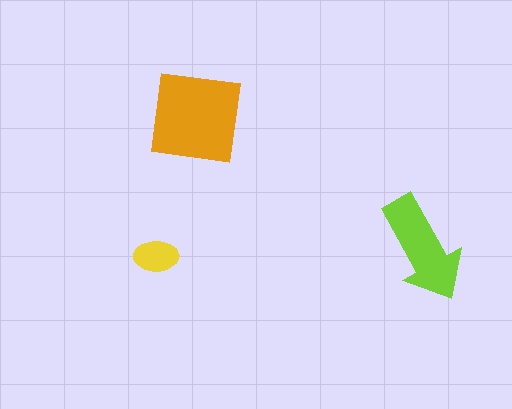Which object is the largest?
The orange square.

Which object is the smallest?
The yellow ellipse.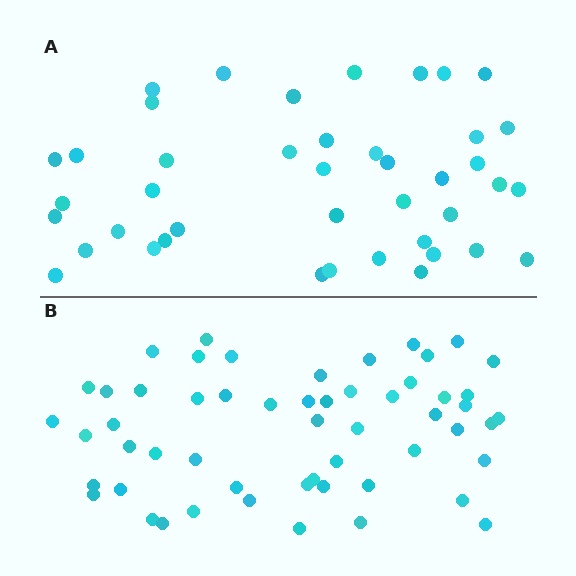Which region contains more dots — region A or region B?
Region B (the bottom region) has more dots.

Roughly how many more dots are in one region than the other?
Region B has approximately 15 more dots than region A.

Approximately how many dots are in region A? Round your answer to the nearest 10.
About 40 dots. (The exact count is 42, which rounds to 40.)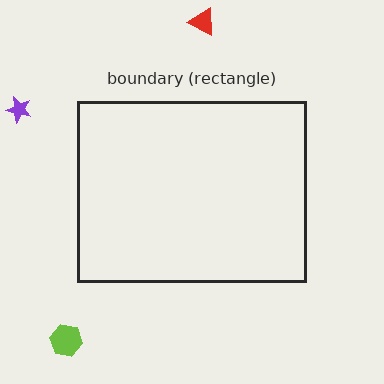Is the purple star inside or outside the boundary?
Outside.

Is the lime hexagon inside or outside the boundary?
Outside.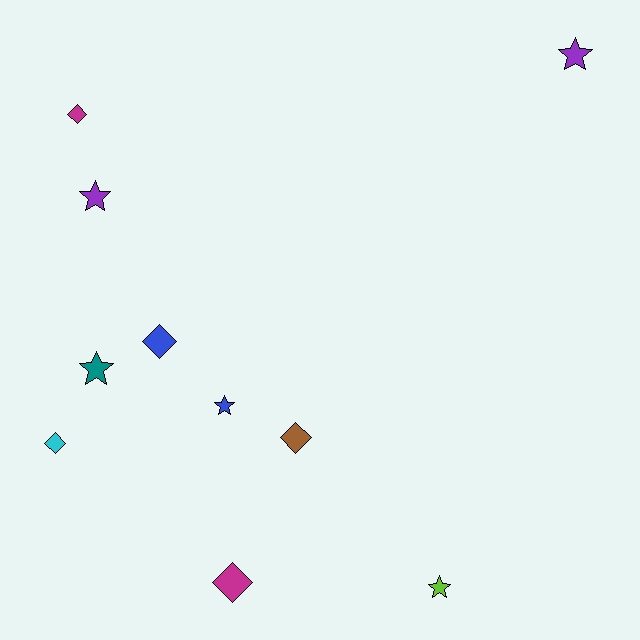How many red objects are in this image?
There are no red objects.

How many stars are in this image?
There are 5 stars.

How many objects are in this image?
There are 10 objects.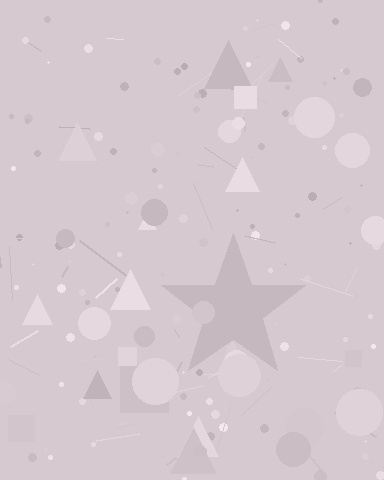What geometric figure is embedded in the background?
A star is embedded in the background.